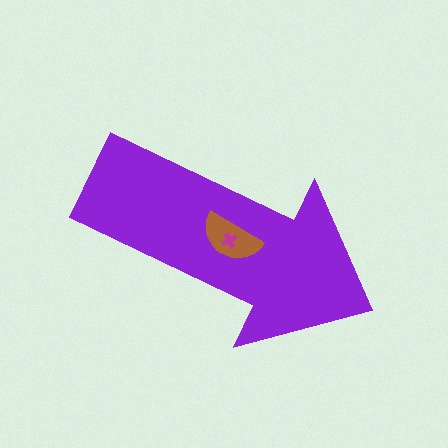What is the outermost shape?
The purple arrow.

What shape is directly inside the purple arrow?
The brown semicircle.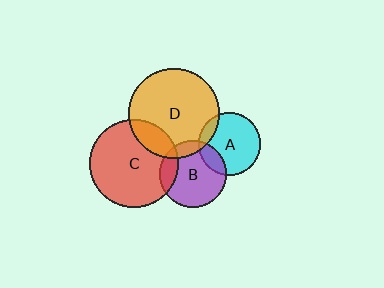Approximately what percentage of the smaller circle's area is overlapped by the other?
Approximately 15%.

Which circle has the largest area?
Circle D (orange).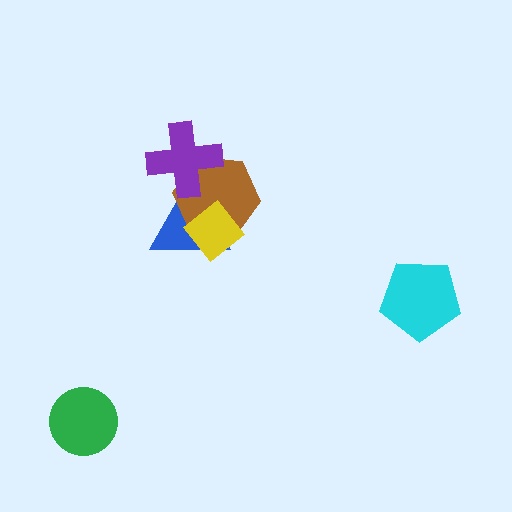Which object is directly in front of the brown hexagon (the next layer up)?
The yellow diamond is directly in front of the brown hexagon.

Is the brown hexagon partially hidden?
Yes, it is partially covered by another shape.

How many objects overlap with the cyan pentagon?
0 objects overlap with the cyan pentagon.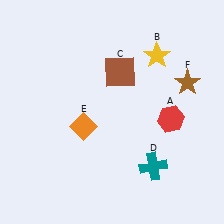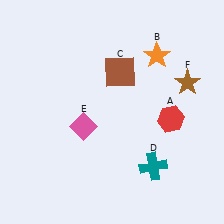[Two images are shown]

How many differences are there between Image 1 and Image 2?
There are 2 differences between the two images.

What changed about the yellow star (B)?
In Image 1, B is yellow. In Image 2, it changed to orange.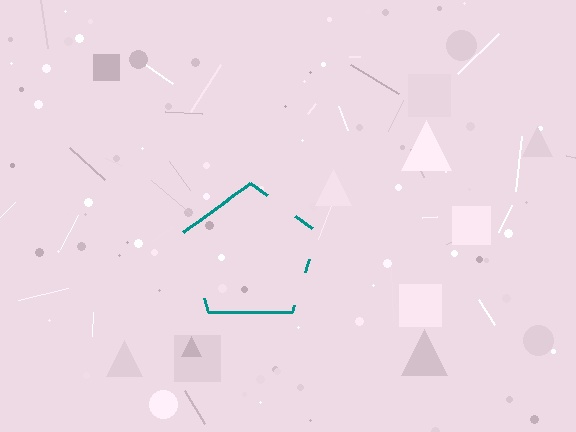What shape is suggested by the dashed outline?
The dashed outline suggests a pentagon.